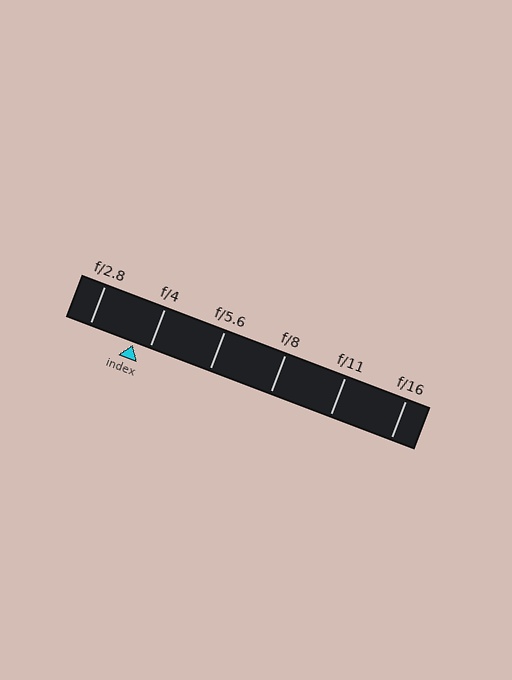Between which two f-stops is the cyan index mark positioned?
The index mark is between f/2.8 and f/4.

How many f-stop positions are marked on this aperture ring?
There are 6 f-stop positions marked.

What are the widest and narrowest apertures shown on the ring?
The widest aperture shown is f/2.8 and the narrowest is f/16.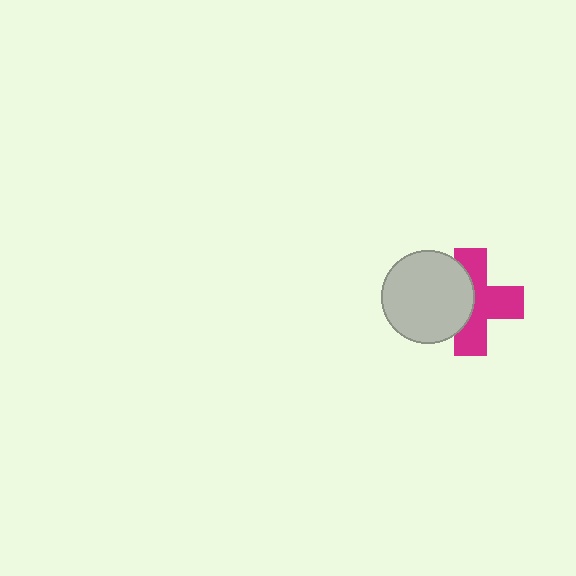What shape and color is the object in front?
The object in front is a light gray circle.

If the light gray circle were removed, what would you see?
You would see the complete magenta cross.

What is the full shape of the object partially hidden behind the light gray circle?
The partially hidden object is a magenta cross.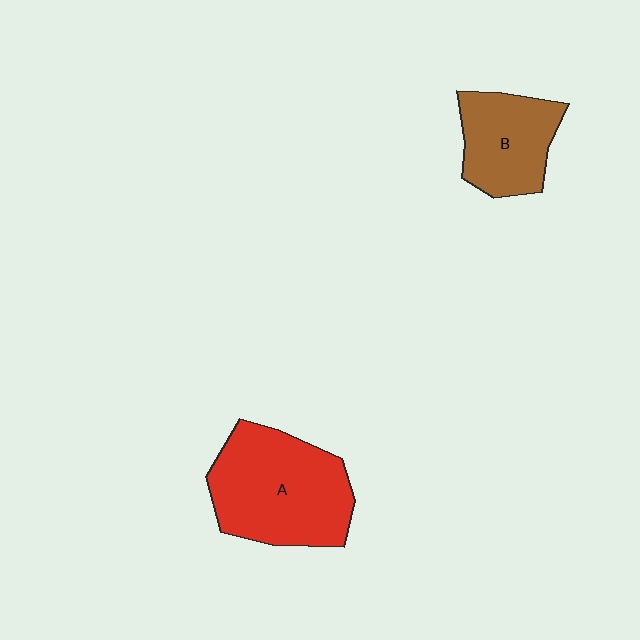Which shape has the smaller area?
Shape B (brown).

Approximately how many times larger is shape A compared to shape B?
Approximately 1.6 times.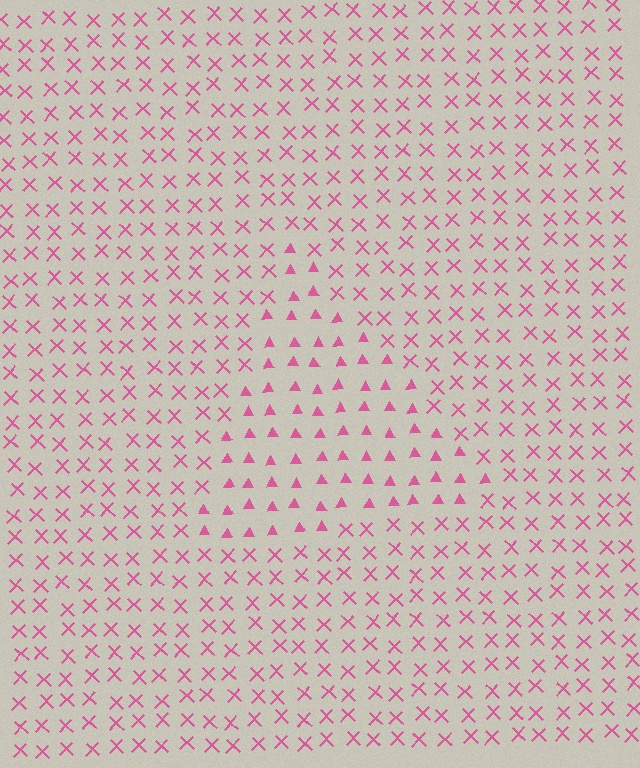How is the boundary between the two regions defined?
The boundary is defined by a change in element shape: triangles inside vs. X marks outside. All elements share the same color and spacing.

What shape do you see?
I see a triangle.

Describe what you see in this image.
The image is filled with small pink elements arranged in a uniform grid. A triangle-shaped region contains triangles, while the surrounding area contains X marks. The boundary is defined purely by the change in element shape.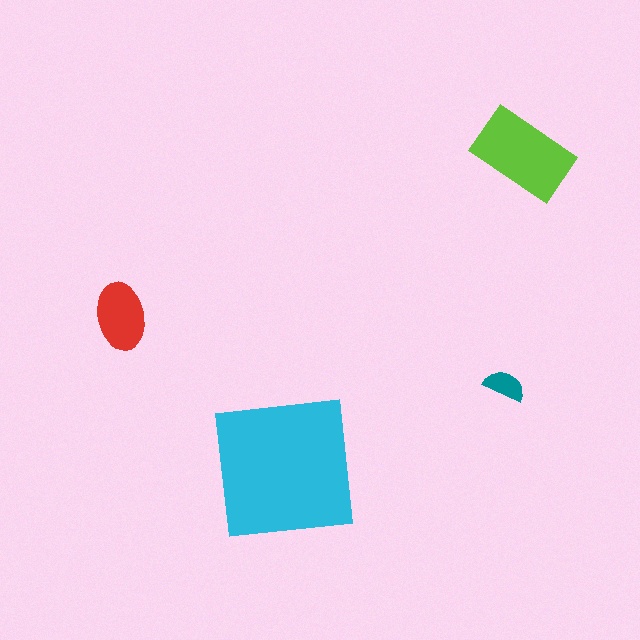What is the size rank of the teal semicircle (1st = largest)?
4th.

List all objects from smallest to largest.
The teal semicircle, the red ellipse, the lime rectangle, the cyan square.